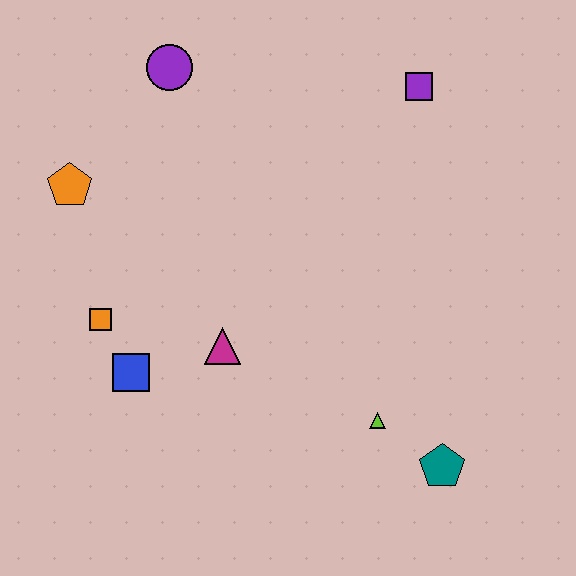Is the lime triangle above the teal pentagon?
Yes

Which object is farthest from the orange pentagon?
The teal pentagon is farthest from the orange pentagon.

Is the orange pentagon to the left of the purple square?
Yes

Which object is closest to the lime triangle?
The teal pentagon is closest to the lime triangle.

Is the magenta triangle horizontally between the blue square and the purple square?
Yes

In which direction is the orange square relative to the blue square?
The orange square is above the blue square.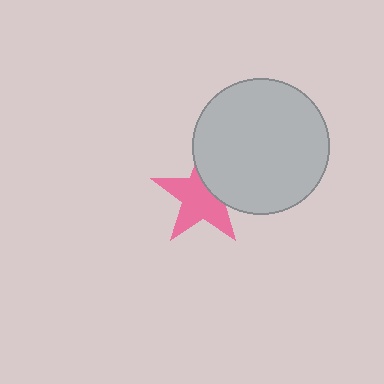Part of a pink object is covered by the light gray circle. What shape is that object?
It is a star.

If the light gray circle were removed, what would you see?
You would see the complete pink star.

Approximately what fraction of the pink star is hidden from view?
Roughly 34% of the pink star is hidden behind the light gray circle.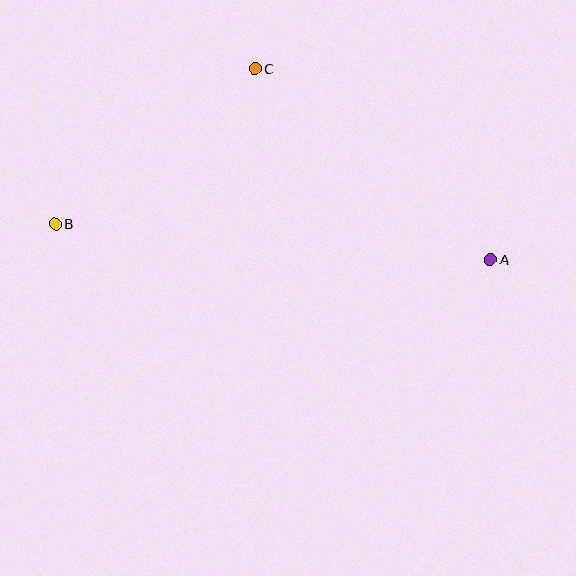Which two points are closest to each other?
Points B and C are closest to each other.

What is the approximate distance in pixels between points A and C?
The distance between A and C is approximately 303 pixels.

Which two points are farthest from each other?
Points A and B are farthest from each other.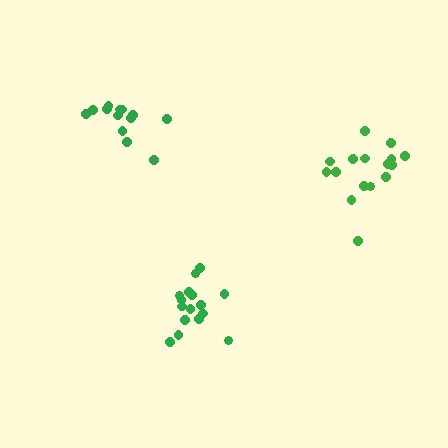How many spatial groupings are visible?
There are 3 spatial groupings.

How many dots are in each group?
Group 1: 16 dots, Group 2: 13 dots, Group 3: 16 dots (45 total).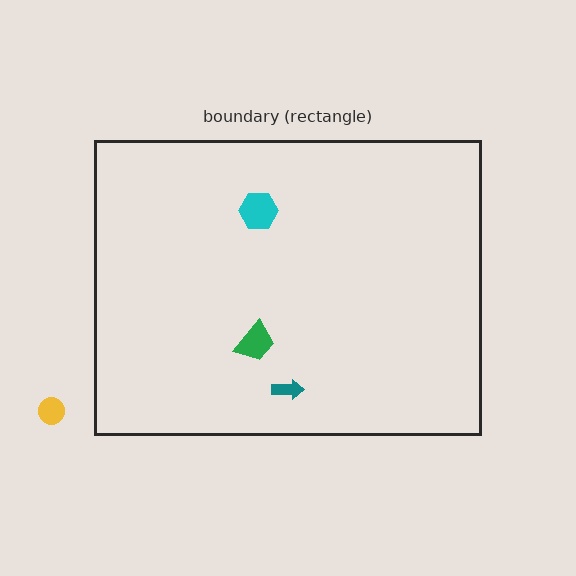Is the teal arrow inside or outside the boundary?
Inside.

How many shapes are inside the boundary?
3 inside, 1 outside.